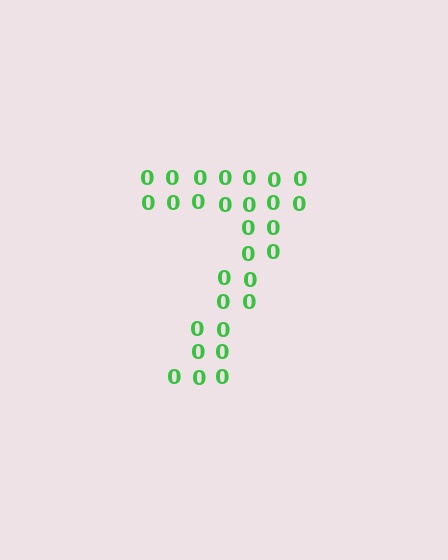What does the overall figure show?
The overall figure shows the digit 7.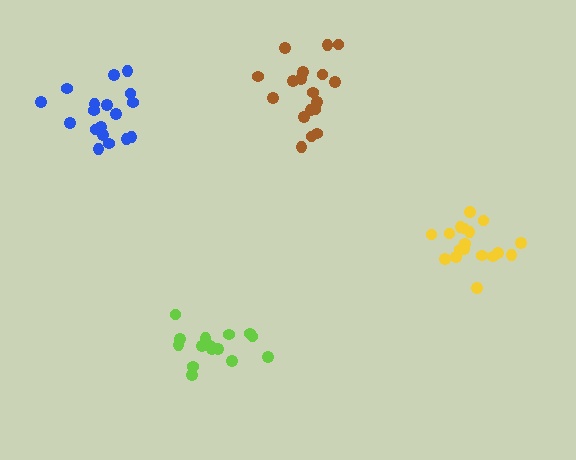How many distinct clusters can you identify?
There are 4 distinct clusters.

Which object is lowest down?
The lime cluster is bottommost.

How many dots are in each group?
Group 1: 18 dots, Group 2: 15 dots, Group 3: 18 dots, Group 4: 18 dots (69 total).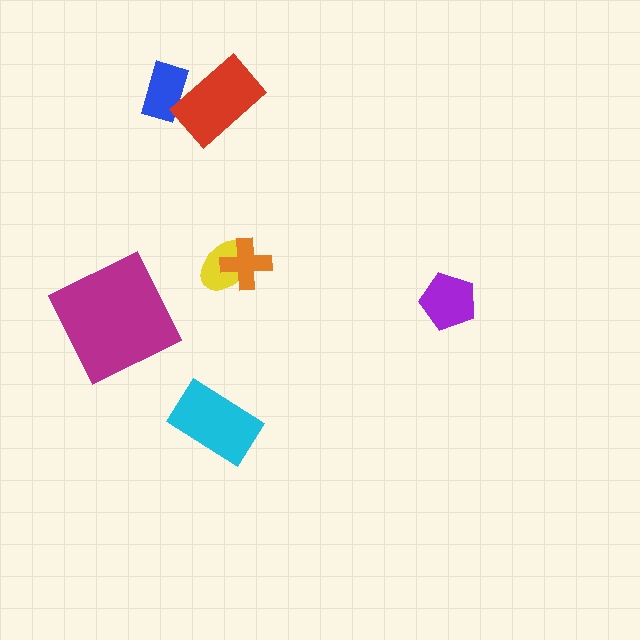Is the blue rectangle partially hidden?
Yes, it is partially covered by another shape.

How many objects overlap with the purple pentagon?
0 objects overlap with the purple pentagon.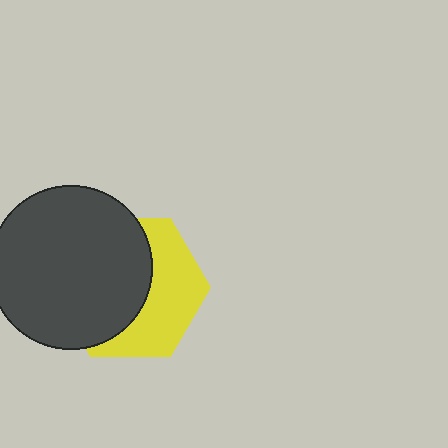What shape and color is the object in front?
The object in front is a dark gray circle.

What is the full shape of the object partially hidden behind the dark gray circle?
The partially hidden object is a yellow hexagon.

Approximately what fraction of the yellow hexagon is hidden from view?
Roughly 56% of the yellow hexagon is hidden behind the dark gray circle.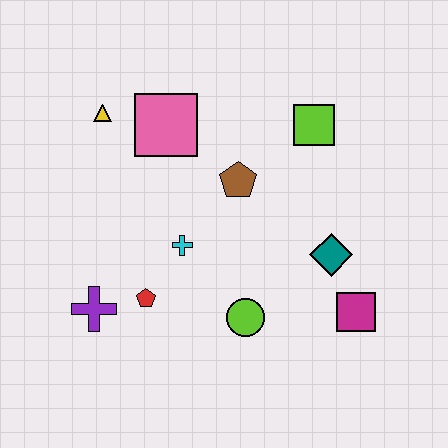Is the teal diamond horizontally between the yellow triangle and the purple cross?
No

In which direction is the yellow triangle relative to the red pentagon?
The yellow triangle is above the red pentagon.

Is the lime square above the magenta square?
Yes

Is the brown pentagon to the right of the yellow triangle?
Yes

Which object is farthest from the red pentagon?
The lime square is farthest from the red pentagon.